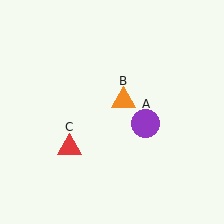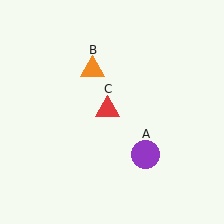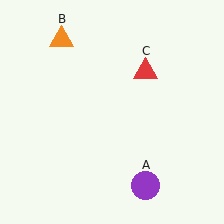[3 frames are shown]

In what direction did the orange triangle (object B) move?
The orange triangle (object B) moved up and to the left.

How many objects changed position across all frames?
3 objects changed position: purple circle (object A), orange triangle (object B), red triangle (object C).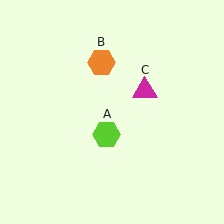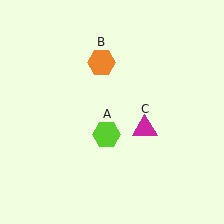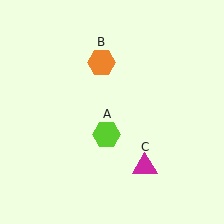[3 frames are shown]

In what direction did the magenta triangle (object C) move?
The magenta triangle (object C) moved down.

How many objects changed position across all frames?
1 object changed position: magenta triangle (object C).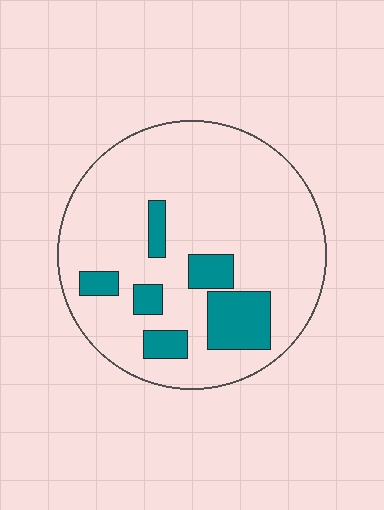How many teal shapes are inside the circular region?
6.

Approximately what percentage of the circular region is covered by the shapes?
Approximately 15%.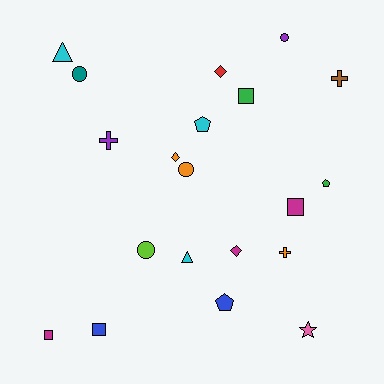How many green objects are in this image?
There are 2 green objects.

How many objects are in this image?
There are 20 objects.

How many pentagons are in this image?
There are 3 pentagons.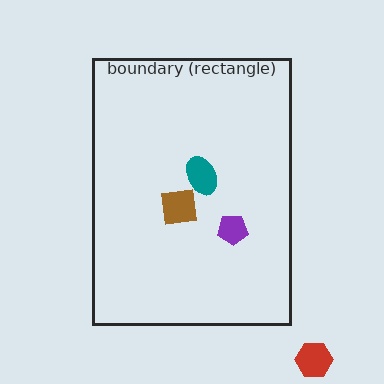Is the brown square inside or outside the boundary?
Inside.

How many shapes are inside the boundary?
3 inside, 1 outside.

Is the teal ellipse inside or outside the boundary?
Inside.